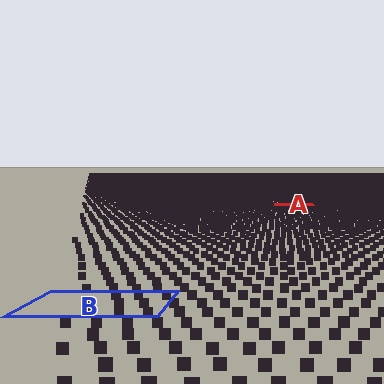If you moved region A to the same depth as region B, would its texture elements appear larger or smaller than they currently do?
They would appear larger. At a closer depth, the same texture elements are projected at a bigger on-screen size.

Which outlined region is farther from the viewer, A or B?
Region A is farther from the viewer — the texture elements inside it appear smaller and more densely packed.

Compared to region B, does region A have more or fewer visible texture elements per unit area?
Region A has more texture elements per unit area — they are packed more densely because it is farther away.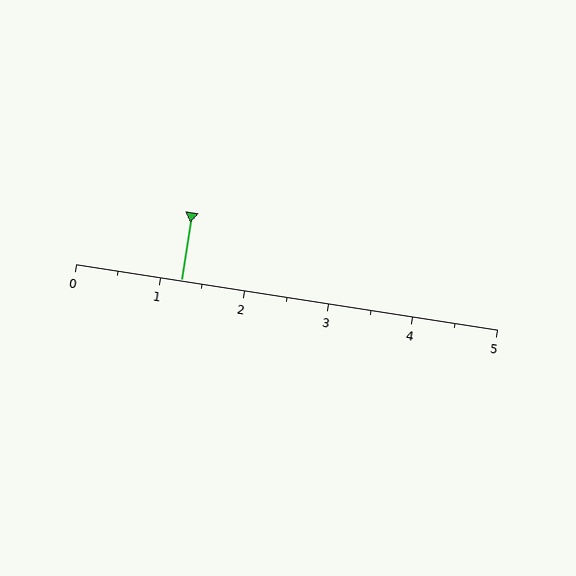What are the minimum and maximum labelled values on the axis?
The axis runs from 0 to 5.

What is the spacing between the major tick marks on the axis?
The major ticks are spaced 1 apart.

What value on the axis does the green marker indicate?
The marker indicates approximately 1.2.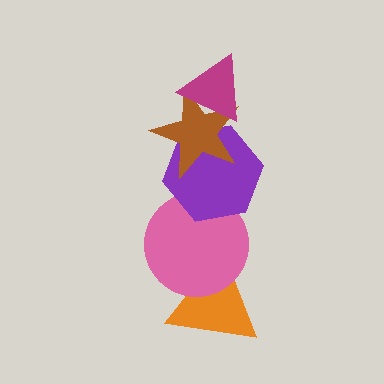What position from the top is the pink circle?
The pink circle is 4th from the top.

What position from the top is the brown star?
The brown star is 2nd from the top.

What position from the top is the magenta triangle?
The magenta triangle is 1st from the top.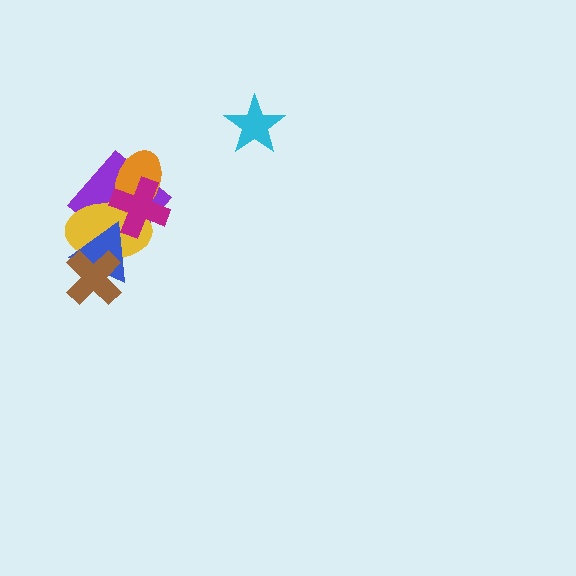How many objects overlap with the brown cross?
2 objects overlap with the brown cross.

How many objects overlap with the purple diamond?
4 objects overlap with the purple diamond.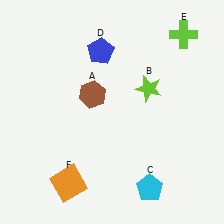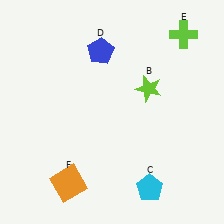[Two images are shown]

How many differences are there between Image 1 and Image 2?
There is 1 difference between the two images.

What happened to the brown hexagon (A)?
The brown hexagon (A) was removed in Image 2. It was in the top-left area of Image 1.